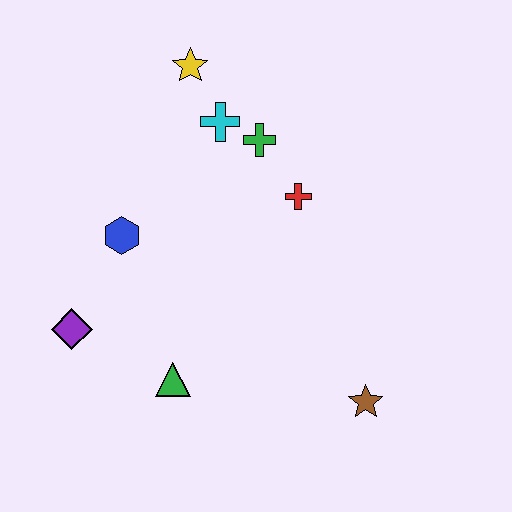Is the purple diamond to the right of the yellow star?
No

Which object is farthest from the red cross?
The purple diamond is farthest from the red cross.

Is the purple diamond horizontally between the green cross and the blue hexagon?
No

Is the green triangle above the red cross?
No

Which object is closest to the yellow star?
The cyan cross is closest to the yellow star.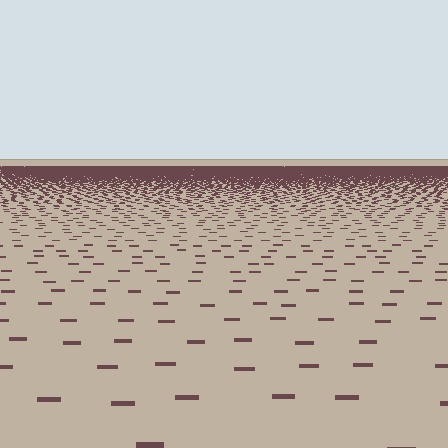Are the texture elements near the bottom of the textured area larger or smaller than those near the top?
Larger. Near the bottom, elements are closer to the viewer and appear at a bigger on-screen size.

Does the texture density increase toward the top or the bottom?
Density increases toward the top.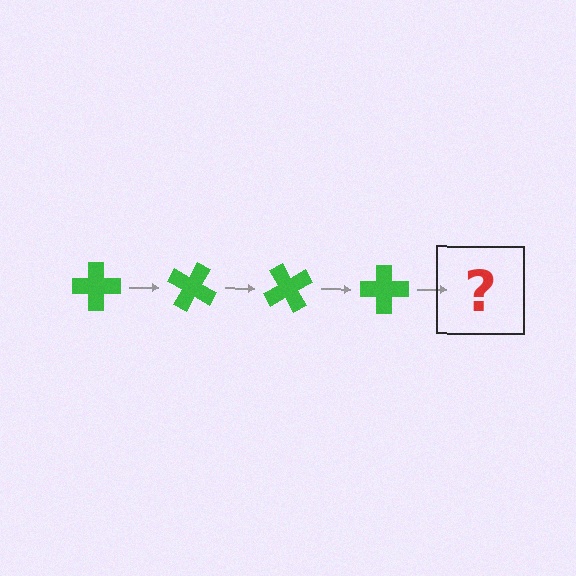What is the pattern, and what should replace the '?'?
The pattern is that the cross rotates 30 degrees each step. The '?' should be a green cross rotated 120 degrees.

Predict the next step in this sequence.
The next step is a green cross rotated 120 degrees.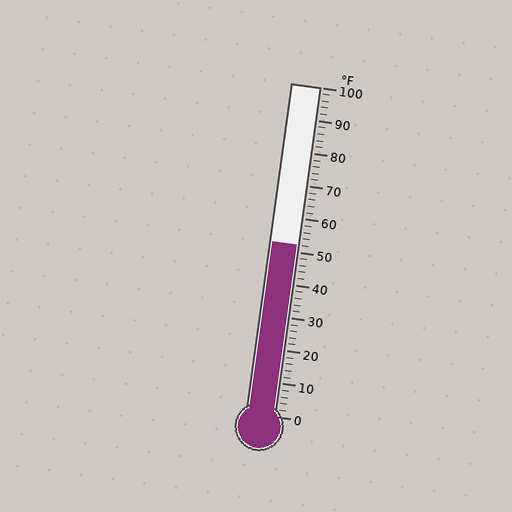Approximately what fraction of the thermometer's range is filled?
The thermometer is filled to approximately 50% of its range.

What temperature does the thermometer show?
The thermometer shows approximately 52°F.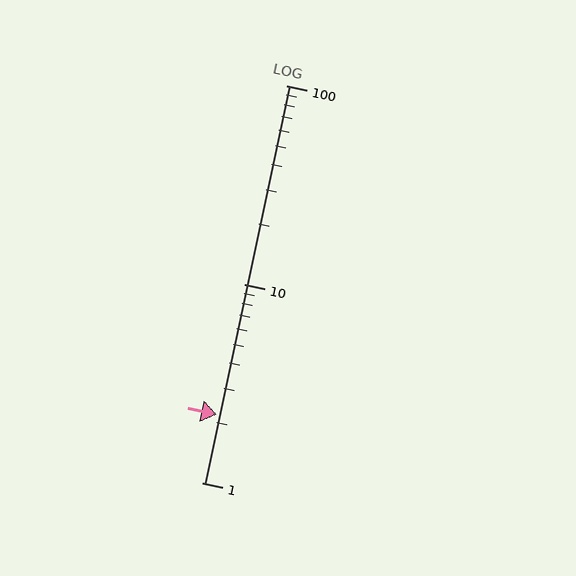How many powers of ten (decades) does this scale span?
The scale spans 2 decades, from 1 to 100.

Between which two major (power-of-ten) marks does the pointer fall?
The pointer is between 1 and 10.